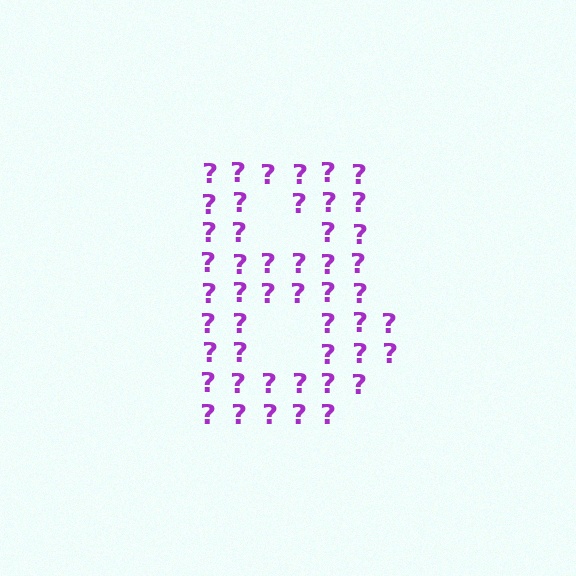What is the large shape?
The large shape is the letter B.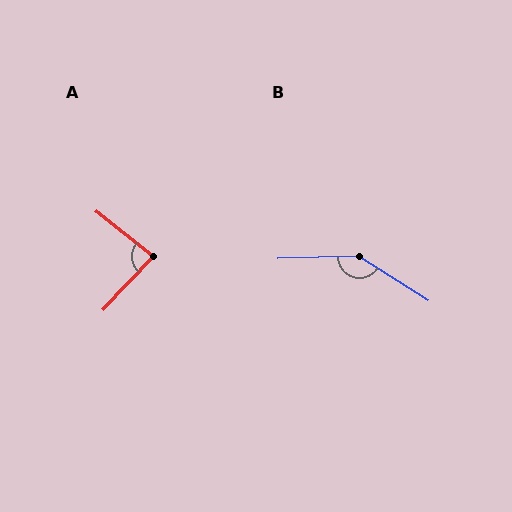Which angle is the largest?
B, at approximately 146 degrees.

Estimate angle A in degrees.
Approximately 85 degrees.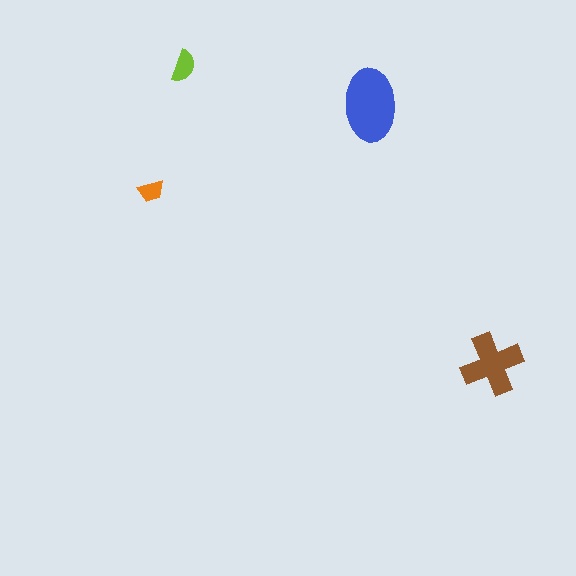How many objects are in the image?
There are 4 objects in the image.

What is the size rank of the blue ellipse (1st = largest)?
1st.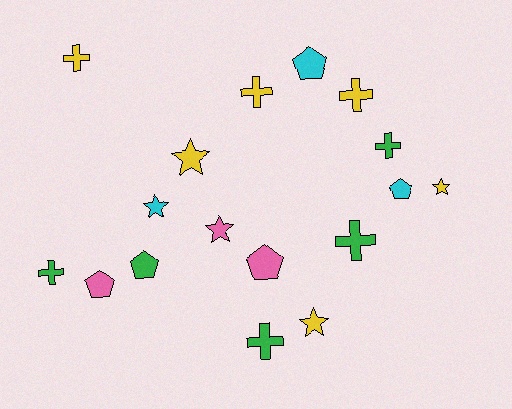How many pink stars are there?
There is 1 pink star.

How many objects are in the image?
There are 17 objects.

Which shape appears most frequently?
Cross, with 7 objects.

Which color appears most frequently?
Yellow, with 6 objects.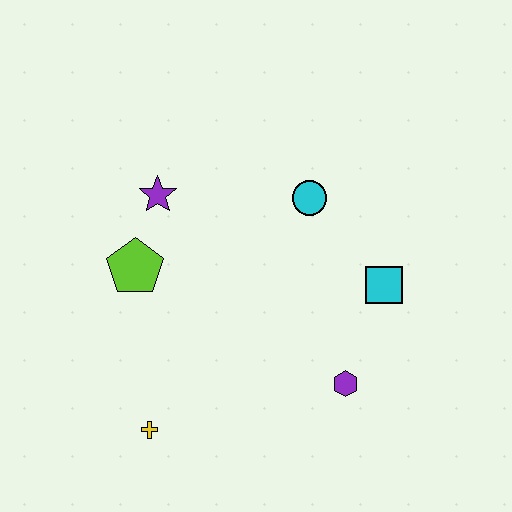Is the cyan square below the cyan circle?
Yes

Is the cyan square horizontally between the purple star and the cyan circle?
No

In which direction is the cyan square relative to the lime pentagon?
The cyan square is to the right of the lime pentagon.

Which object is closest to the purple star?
The lime pentagon is closest to the purple star.